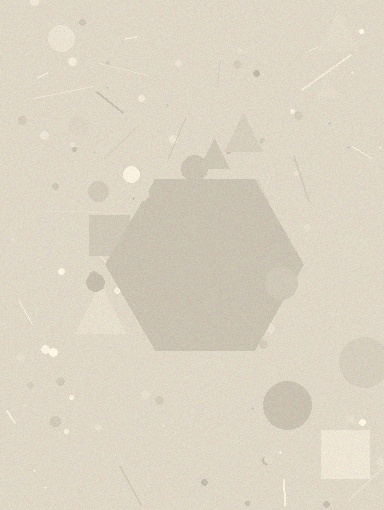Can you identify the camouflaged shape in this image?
The camouflaged shape is a hexagon.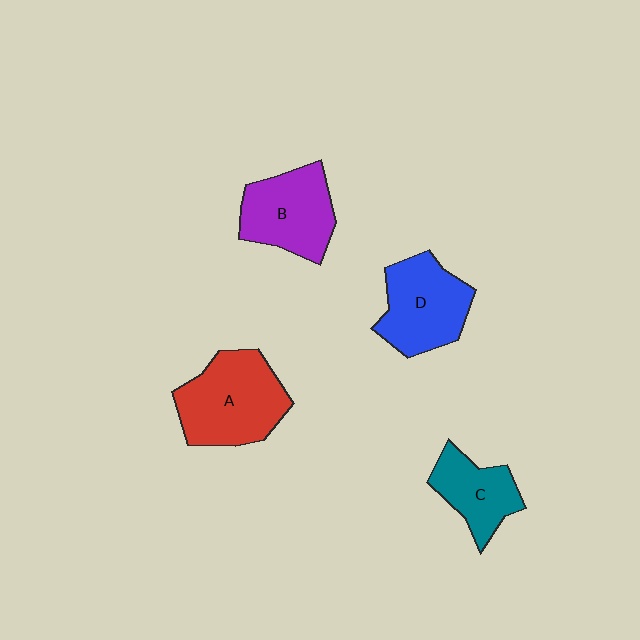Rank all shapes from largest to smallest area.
From largest to smallest: A (red), D (blue), B (purple), C (teal).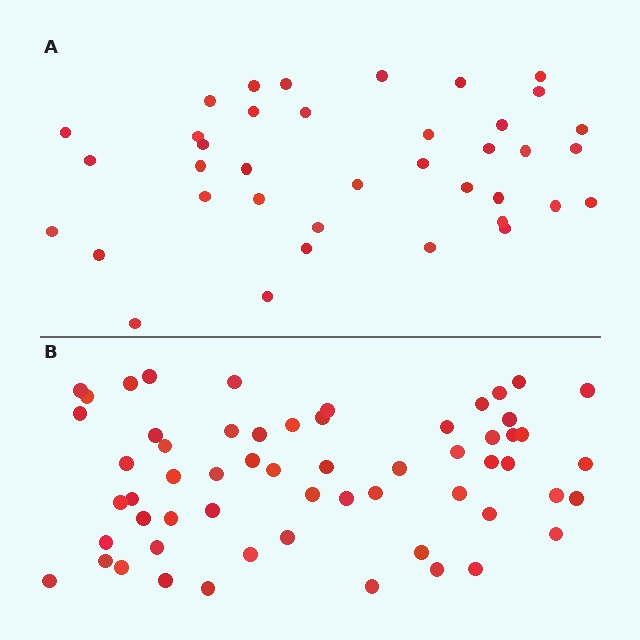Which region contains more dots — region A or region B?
Region B (the bottom region) has more dots.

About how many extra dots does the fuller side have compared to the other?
Region B has approximately 20 more dots than region A.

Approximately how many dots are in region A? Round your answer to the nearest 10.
About 40 dots. (The exact count is 38, which rounds to 40.)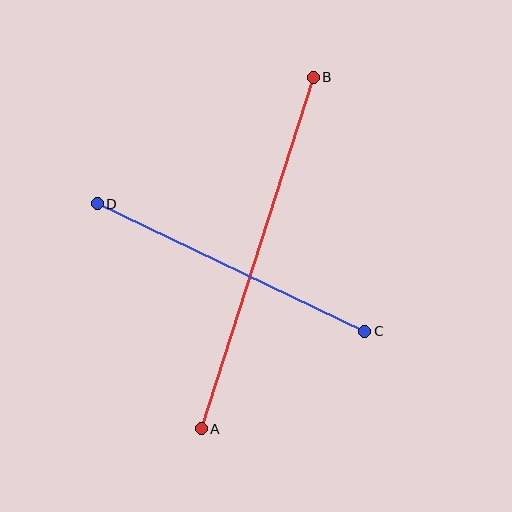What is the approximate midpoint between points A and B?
The midpoint is at approximately (257, 253) pixels.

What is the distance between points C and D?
The distance is approximately 296 pixels.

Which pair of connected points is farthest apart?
Points A and B are farthest apart.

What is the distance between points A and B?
The distance is approximately 369 pixels.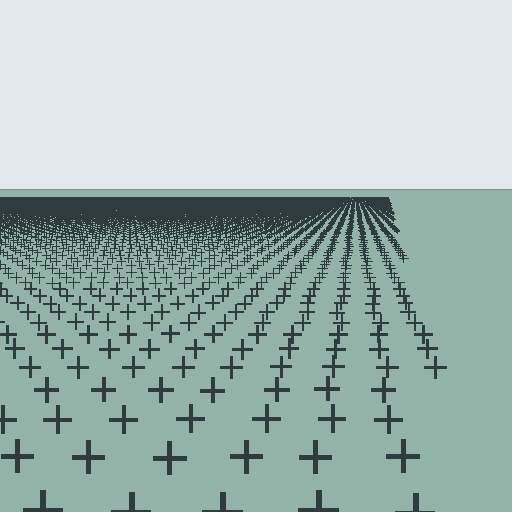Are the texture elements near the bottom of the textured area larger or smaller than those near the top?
Larger. Near the bottom, elements are closer to the viewer and appear at a bigger on-screen size.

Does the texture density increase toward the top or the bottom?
Density increases toward the top.